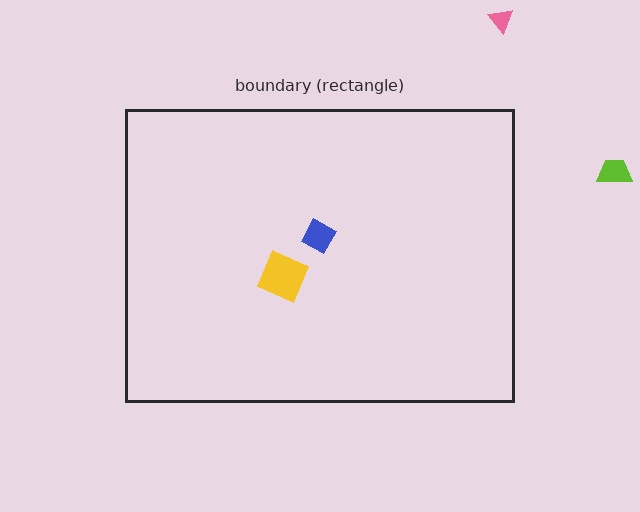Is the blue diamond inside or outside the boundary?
Inside.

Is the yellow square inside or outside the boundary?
Inside.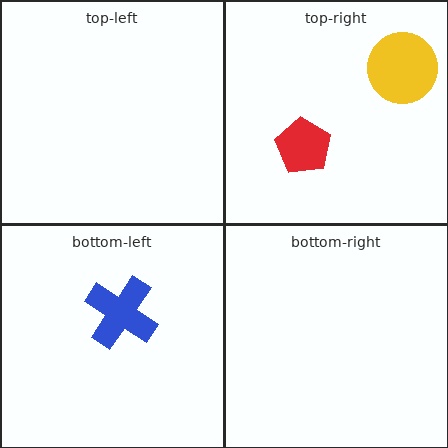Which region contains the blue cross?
The bottom-left region.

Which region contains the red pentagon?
The top-right region.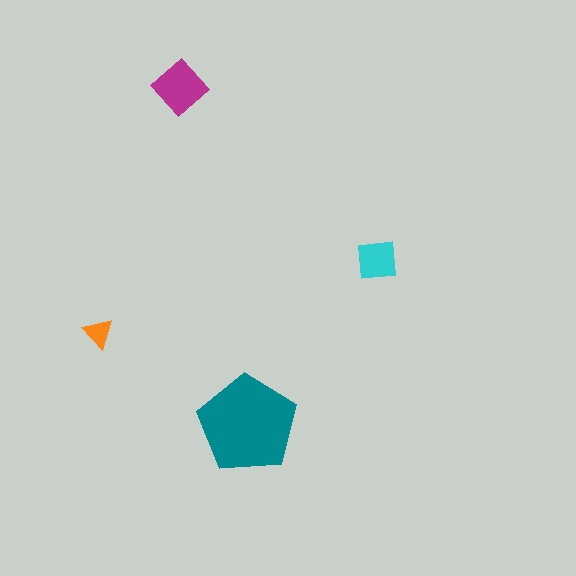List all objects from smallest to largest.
The orange triangle, the cyan square, the magenta diamond, the teal pentagon.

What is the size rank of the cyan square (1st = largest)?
3rd.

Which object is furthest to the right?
The cyan square is rightmost.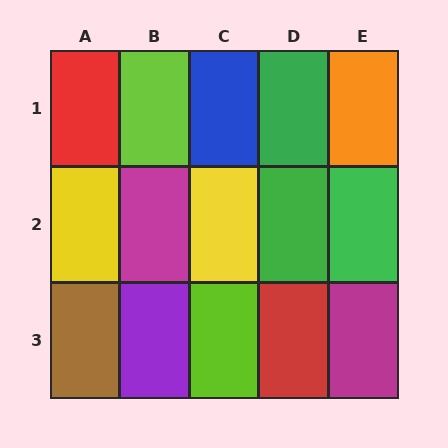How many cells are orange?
1 cell is orange.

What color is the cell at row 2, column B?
Magenta.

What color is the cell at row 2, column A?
Yellow.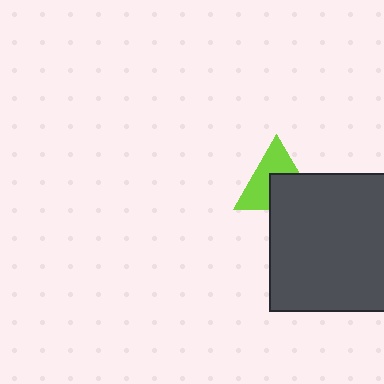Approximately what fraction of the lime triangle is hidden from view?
Roughly 44% of the lime triangle is hidden behind the dark gray square.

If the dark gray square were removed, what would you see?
You would see the complete lime triangle.